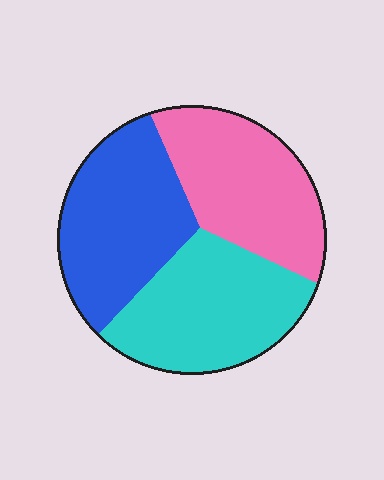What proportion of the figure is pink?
Pink covers 32% of the figure.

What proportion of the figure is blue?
Blue takes up about one third (1/3) of the figure.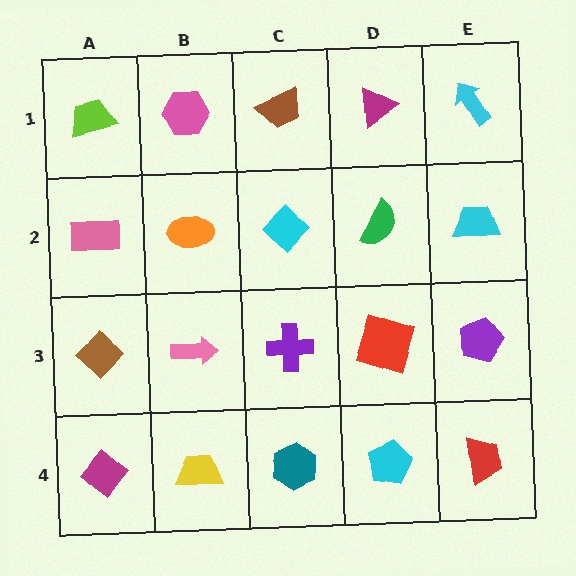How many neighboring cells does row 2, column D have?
4.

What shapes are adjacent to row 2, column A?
A lime trapezoid (row 1, column A), a brown diamond (row 3, column A), an orange ellipse (row 2, column B).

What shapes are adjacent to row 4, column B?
A pink arrow (row 3, column B), a magenta diamond (row 4, column A), a teal hexagon (row 4, column C).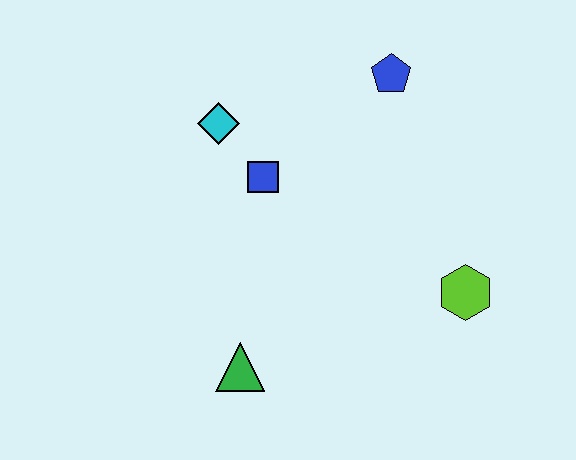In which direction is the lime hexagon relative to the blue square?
The lime hexagon is to the right of the blue square.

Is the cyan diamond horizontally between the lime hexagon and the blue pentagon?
No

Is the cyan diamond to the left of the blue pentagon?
Yes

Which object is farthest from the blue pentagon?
The green triangle is farthest from the blue pentagon.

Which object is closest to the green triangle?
The blue square is closest to the green triangle.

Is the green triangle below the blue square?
Yes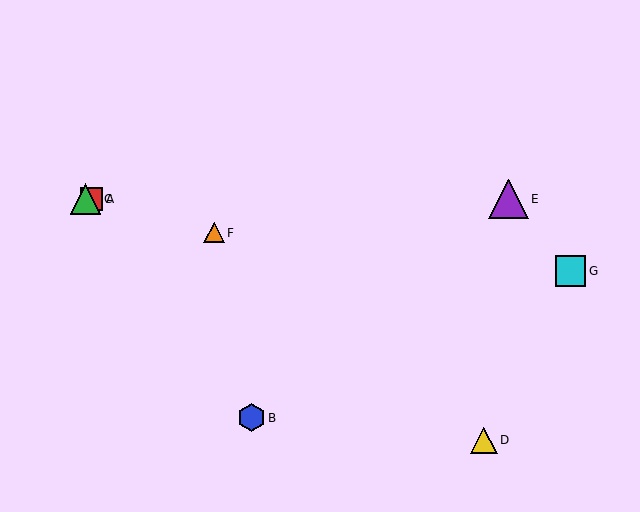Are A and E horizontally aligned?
Yes, both are at y≈199.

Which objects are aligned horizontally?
Objects A, C, E are aligned horizontally.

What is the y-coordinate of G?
Object G is at y≈271.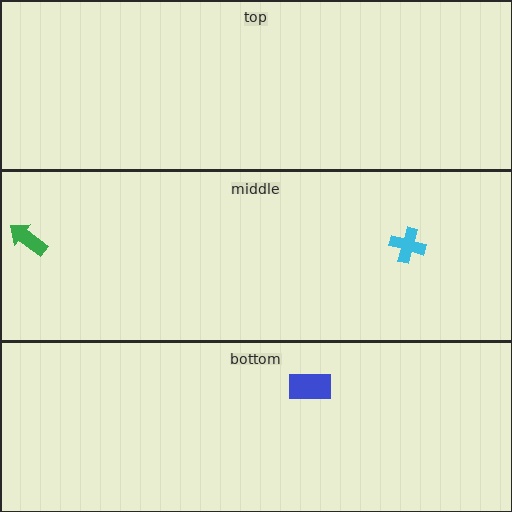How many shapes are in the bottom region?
1.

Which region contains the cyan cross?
The middle region.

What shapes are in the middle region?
The cyan cross, the green arrow.